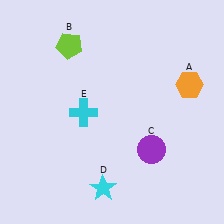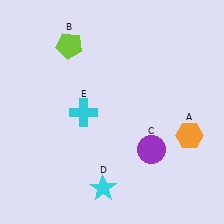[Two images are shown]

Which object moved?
The orange hexagon (A) moved down.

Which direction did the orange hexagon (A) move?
The orange hexagon (A) moved down.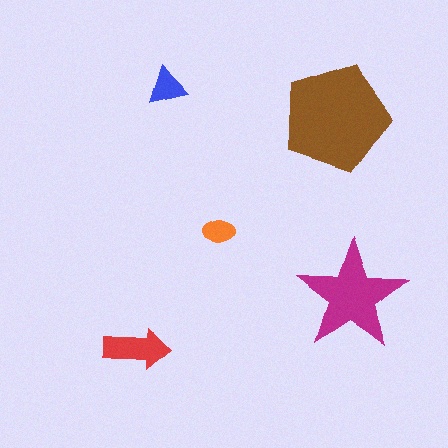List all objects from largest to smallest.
The brown pentagon, the magenta star, the red arrow, the blue triangle, the orange ellipse.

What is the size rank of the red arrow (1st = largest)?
3rd.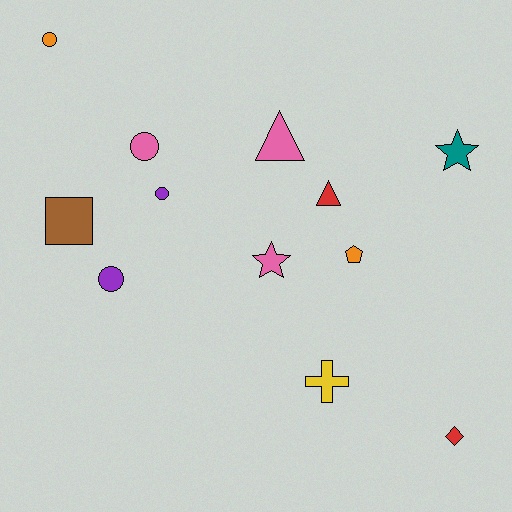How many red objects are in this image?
There are 2 red objects.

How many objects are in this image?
There are 12 objects.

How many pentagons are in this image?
There is 1 pentagon.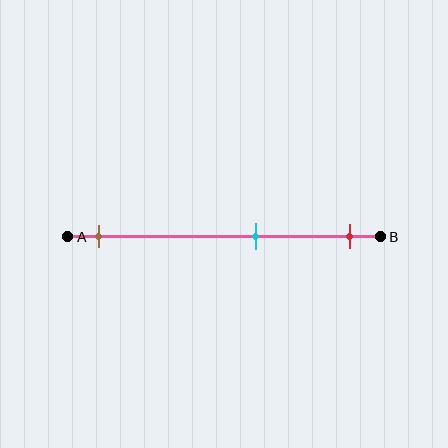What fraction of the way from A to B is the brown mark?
The brown mark is approximately 10% (0.1) of the way from A to B.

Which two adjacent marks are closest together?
The cyan and red marks are the closest adjacent pair.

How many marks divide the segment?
There are 3 marks dividing the segment.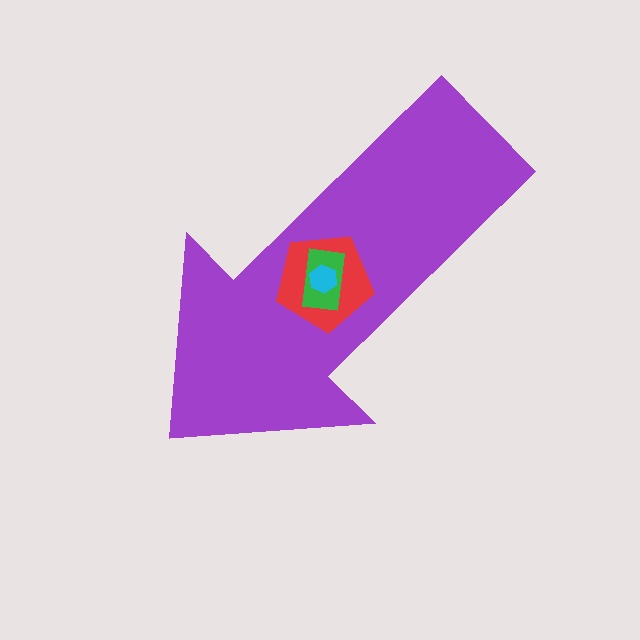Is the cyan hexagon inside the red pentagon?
Yes.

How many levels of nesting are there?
4.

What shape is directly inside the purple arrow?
The red pentagon.